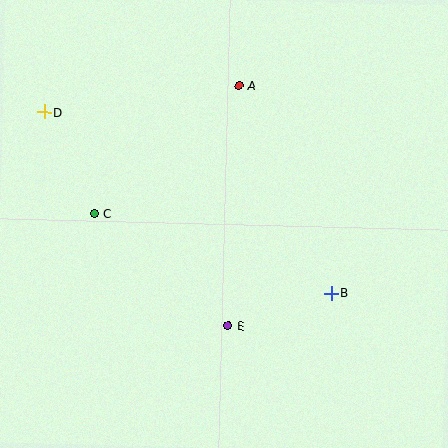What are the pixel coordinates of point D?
Point D is at (44, 112).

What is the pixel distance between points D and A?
The distance between D and A is 196 pixels.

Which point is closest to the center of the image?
Point E at (228, 326) is closest to the center.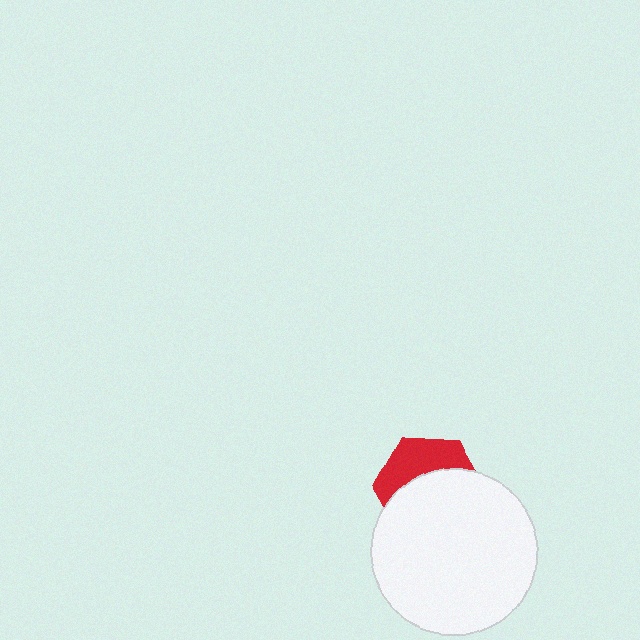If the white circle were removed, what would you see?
You would see the complete red hexagon.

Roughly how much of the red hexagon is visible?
A small part of it is visible (roughly 38%).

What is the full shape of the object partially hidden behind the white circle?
The partially hidden object is a red hexagon.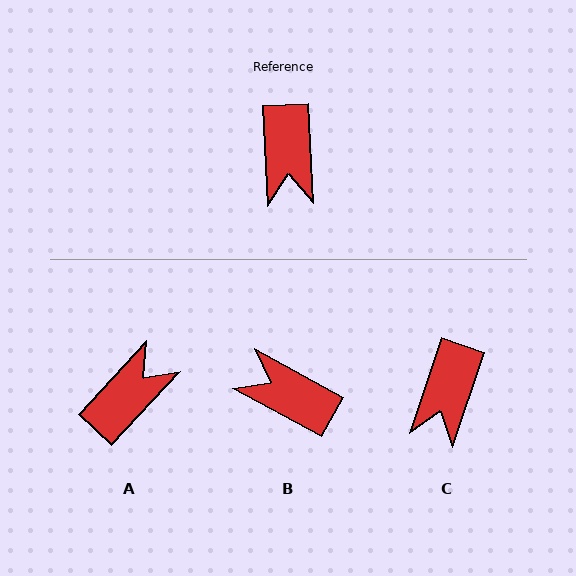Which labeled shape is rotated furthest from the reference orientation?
A, about 135 degrees away.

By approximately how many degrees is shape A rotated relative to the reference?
Approximately 135 degrees counter-clockwise.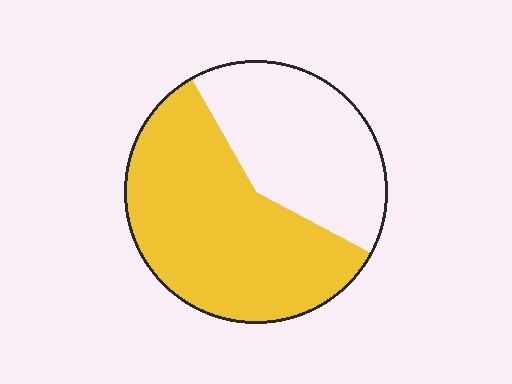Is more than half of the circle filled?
Yes.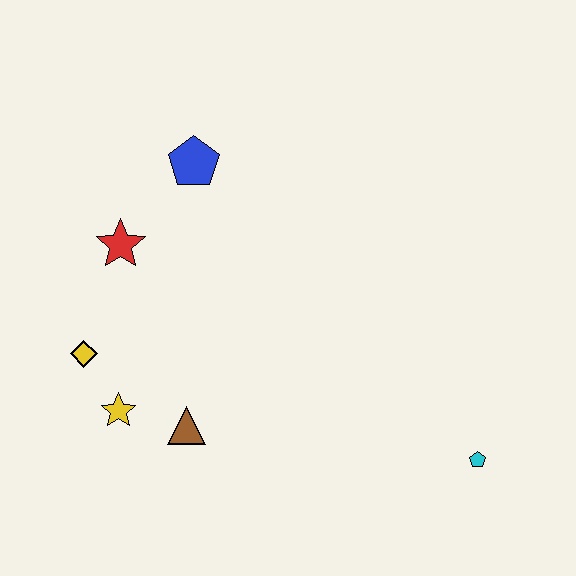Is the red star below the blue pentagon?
Yes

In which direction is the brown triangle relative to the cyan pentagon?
The brown triangle is to the left of the cyan pentagon.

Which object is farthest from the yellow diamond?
The cyan pentagon is farthest from the yellow diamond.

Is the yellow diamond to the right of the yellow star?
No